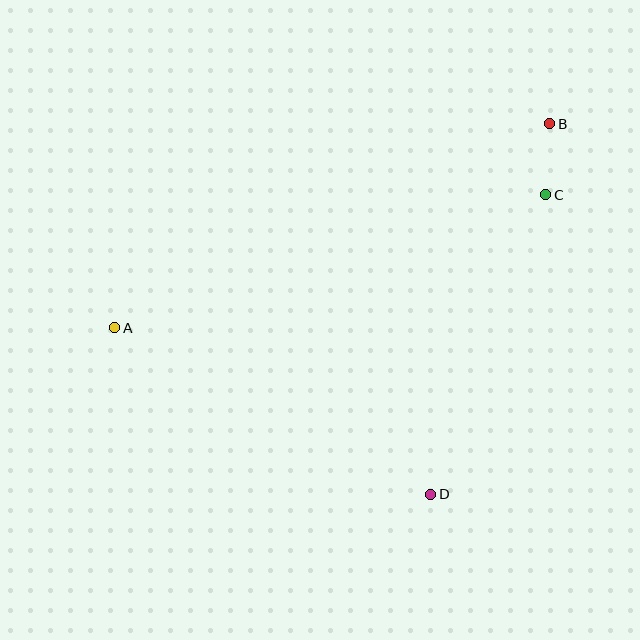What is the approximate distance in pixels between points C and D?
The distance between C and D is approximately 321 pixels.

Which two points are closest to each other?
Points B and C are closest to each other.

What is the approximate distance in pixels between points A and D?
The distance between A and D is approximately 358 pixels.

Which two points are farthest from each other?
Points A and B are farthest from each other.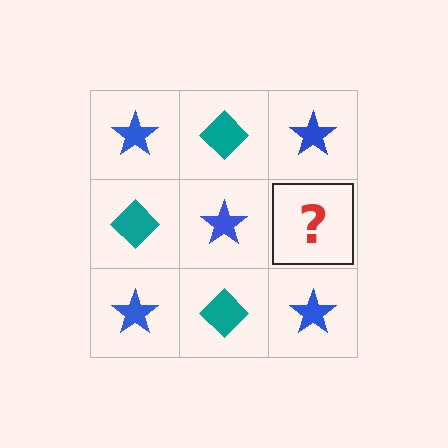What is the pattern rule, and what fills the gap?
The rule is that it alternates blue star and teal diamond in a checkerboard pattern. The gap should be filled with a teal diamond.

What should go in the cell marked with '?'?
The missing cell should contain a teal diamond.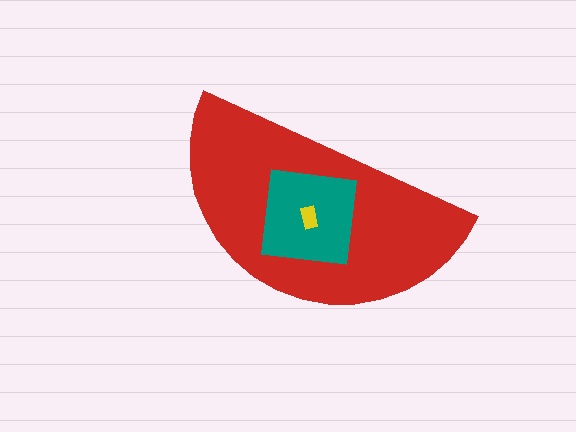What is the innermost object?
The yellow rectangle.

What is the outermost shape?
The red semicircle.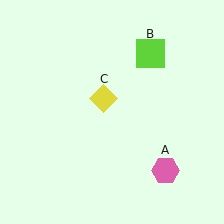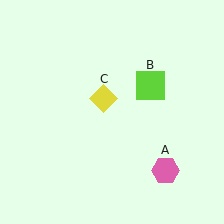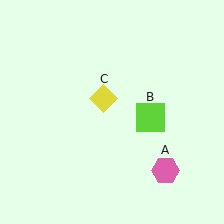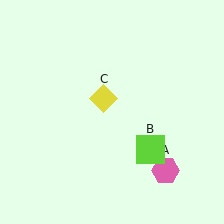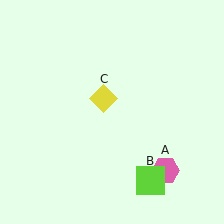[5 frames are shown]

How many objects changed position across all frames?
1 object changed position: lime square (object B).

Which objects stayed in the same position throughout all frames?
Pink hexagon (object A) and yellow diamond (object C) remained stationary.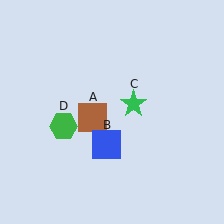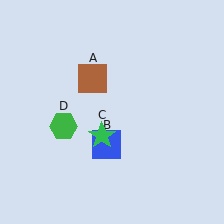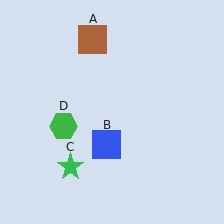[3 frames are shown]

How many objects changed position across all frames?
2 objects changed position: brown square (object A), green star (object C).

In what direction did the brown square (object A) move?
The brown square (object A) moved up.